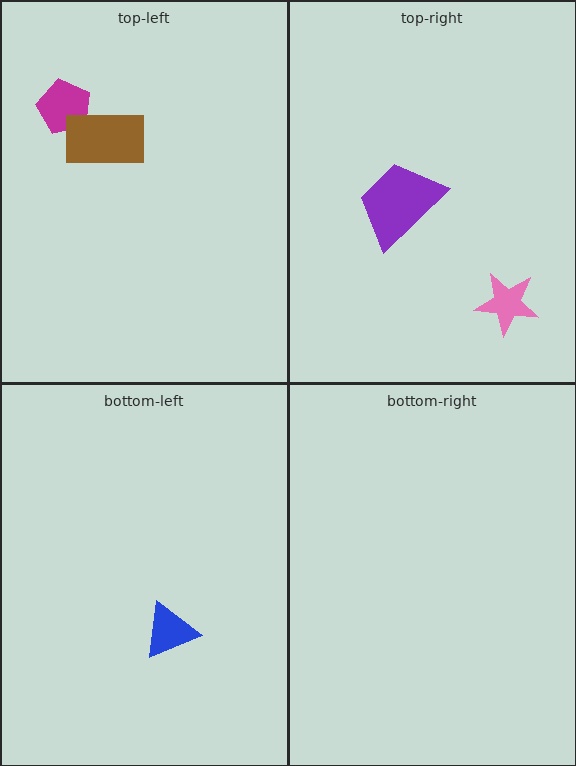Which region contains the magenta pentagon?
The top-left region.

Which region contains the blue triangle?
The bottom-left region.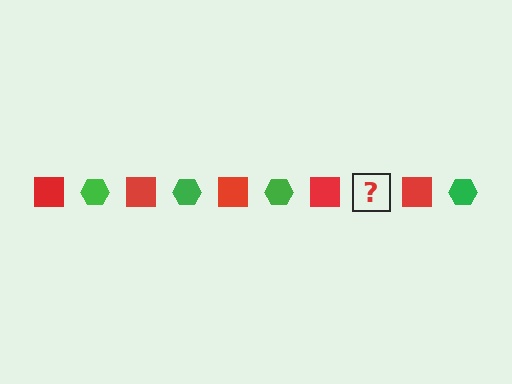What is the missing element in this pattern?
The missing element is a green hexagon.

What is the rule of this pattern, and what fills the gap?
The rule is that the pattern alternates between red square and green hexagon. The gap should be filled with a green hexagon.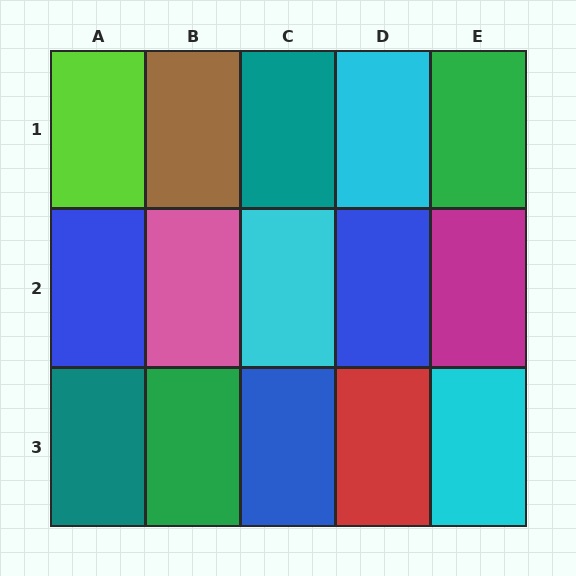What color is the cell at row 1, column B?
Brown.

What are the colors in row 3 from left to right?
Teal, green, blue, red, cyan.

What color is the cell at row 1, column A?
Lime.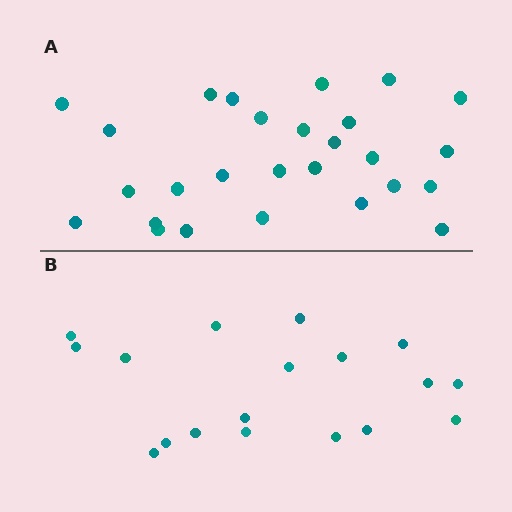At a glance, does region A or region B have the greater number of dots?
Region A (the top region) has more dots.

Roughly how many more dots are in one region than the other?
Region A has roughly 8 or so more dots than region B.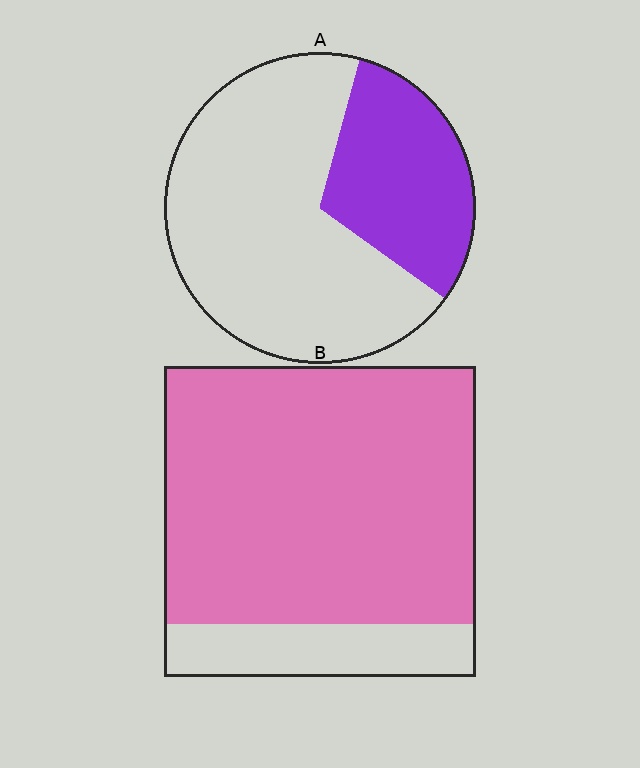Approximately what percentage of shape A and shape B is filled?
A is approximately 30% and B is approximately 85%.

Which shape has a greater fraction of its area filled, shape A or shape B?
Shape B.